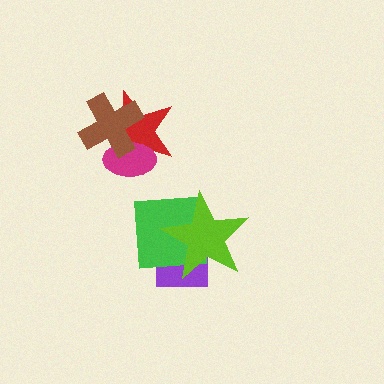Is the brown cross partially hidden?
No, no other shape covers it.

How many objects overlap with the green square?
2 objects overlap with the green square.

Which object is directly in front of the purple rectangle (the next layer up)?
The green square is directly in front of the purple rectangle.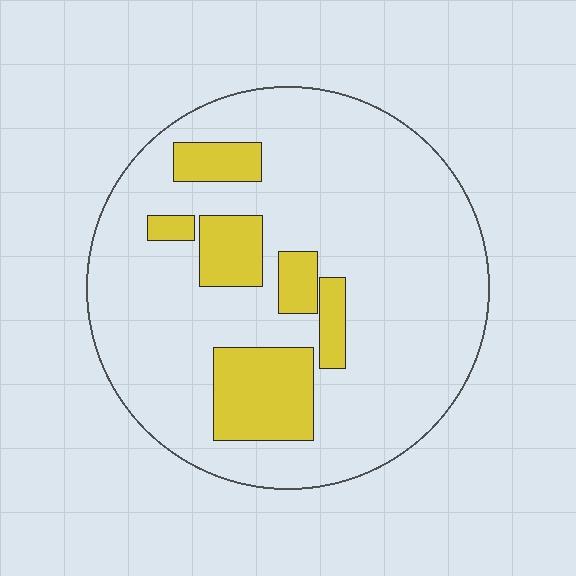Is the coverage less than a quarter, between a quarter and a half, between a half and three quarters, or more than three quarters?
Less than a quarter.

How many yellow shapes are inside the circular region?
6.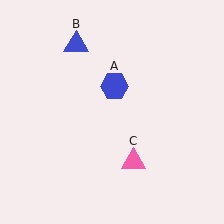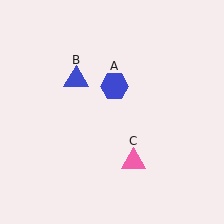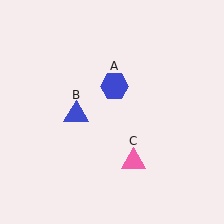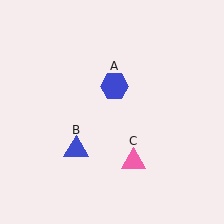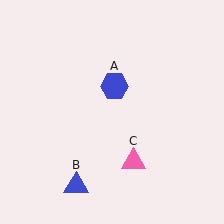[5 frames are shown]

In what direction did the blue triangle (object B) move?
The blue triangle (object B) moved down.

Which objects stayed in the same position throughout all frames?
Blue hexagon (object A) and pink triangle (object C) remained stationary.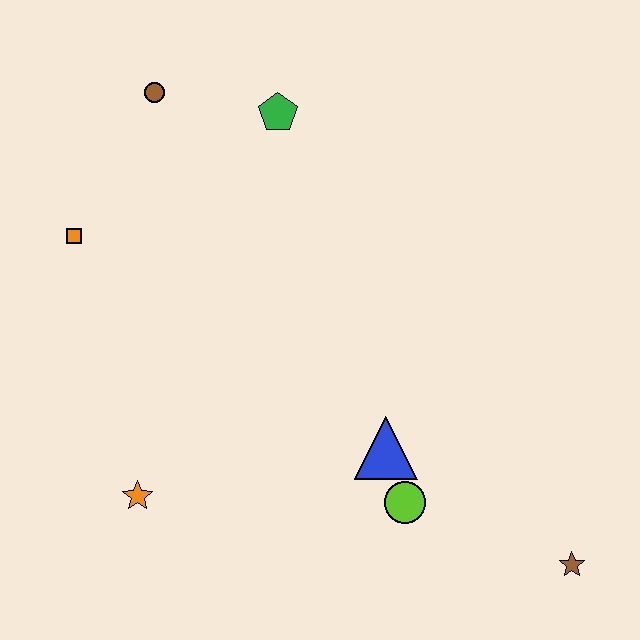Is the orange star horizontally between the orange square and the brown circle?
Yes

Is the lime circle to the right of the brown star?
No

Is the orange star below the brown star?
No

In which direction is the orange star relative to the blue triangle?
The orange star is to the left of the blue triangle.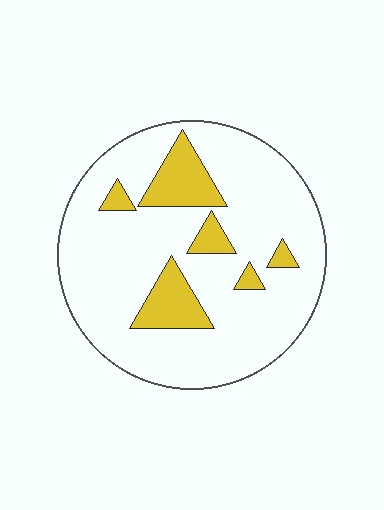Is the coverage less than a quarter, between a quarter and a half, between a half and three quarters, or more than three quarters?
Less than a quarter.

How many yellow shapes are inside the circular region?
6.